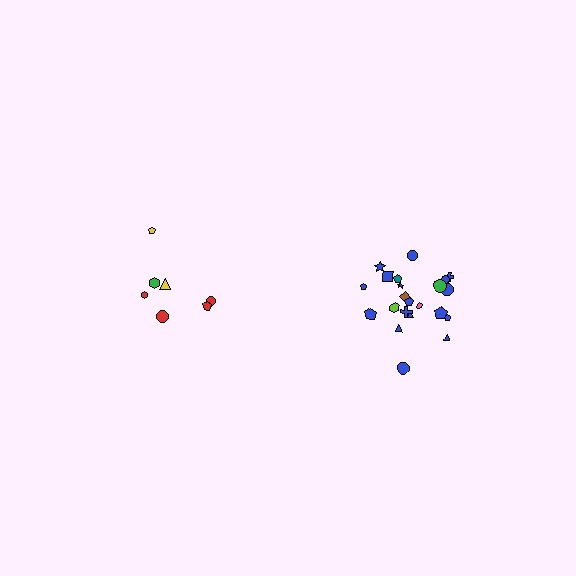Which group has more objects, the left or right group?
The right group.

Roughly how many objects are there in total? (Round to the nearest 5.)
Roughly 30 objects in total.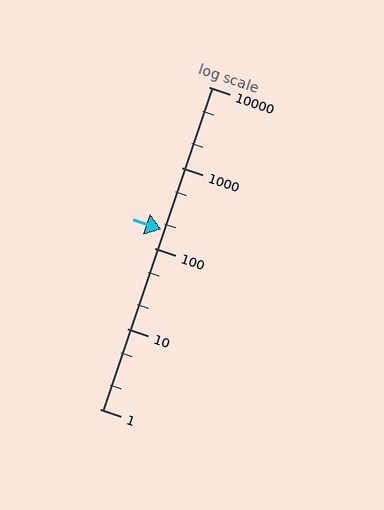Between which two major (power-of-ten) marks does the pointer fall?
The pointer is between 100 and 1000.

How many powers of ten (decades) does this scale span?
The scale spans 4 decades, from 1 to 10000.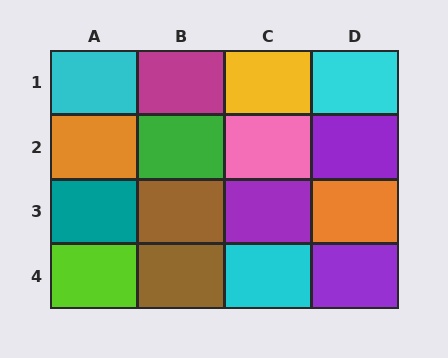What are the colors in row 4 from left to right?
Lime, brown, cyan, purple.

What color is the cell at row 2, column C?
Pink.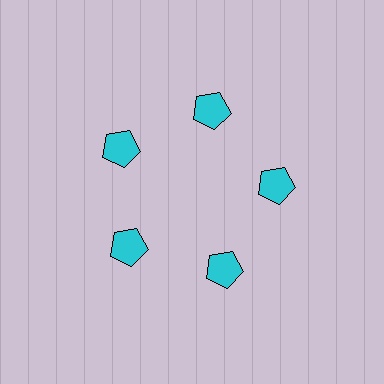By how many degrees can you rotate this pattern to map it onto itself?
The pattern maps onto itself every 72 degrees of rotation.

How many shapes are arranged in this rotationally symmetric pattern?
There are 5 shapes, arranged in 5 groups of 1.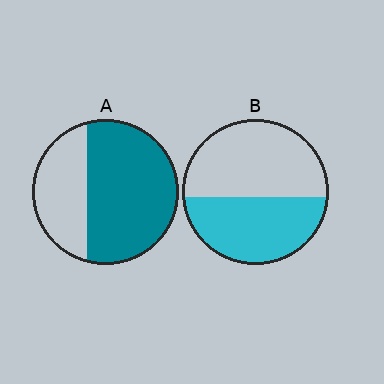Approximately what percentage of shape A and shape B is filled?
A is approximately 65% and B is approximately 45%.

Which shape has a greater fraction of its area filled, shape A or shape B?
Shape A.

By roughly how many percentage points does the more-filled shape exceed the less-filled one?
By roughly 20 percentage points (A over B).